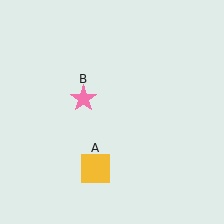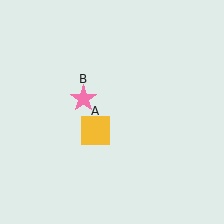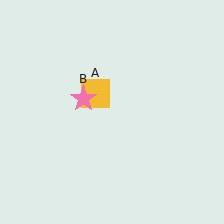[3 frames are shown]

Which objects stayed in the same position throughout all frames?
Pink star (object B) remained stationary.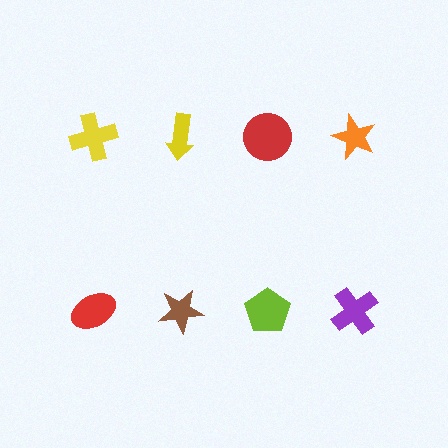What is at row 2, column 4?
A purple cross.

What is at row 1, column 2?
A yellow arrow.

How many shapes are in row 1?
4 shapes.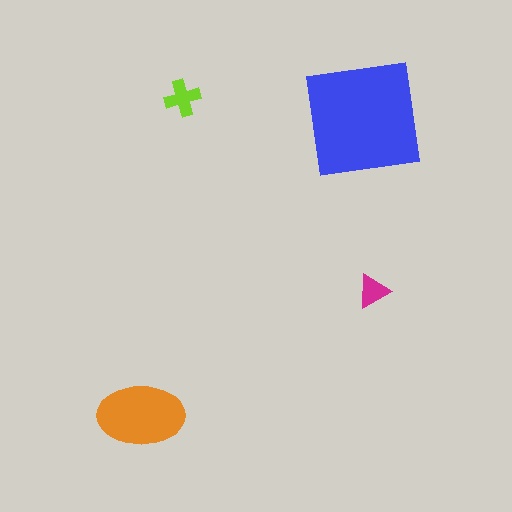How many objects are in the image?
There are 4 objects in the image.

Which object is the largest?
The blue square.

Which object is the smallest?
The magenta triangle.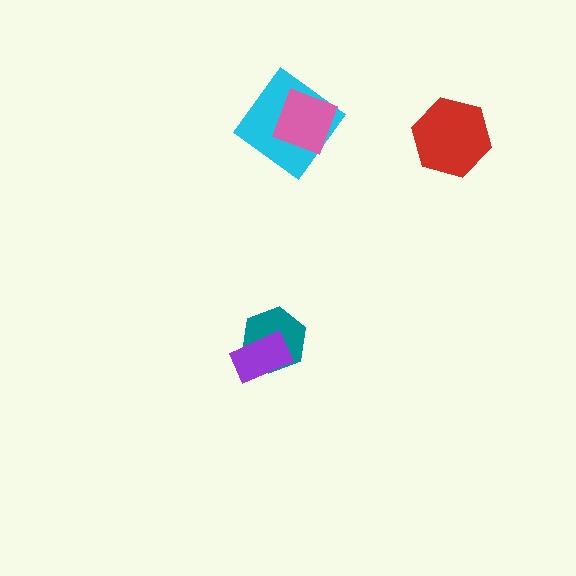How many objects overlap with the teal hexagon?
1 object overlaps with the teal hexagon.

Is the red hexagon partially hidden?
No, no other shape covers it.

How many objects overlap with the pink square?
1 object overlaps with the pink square.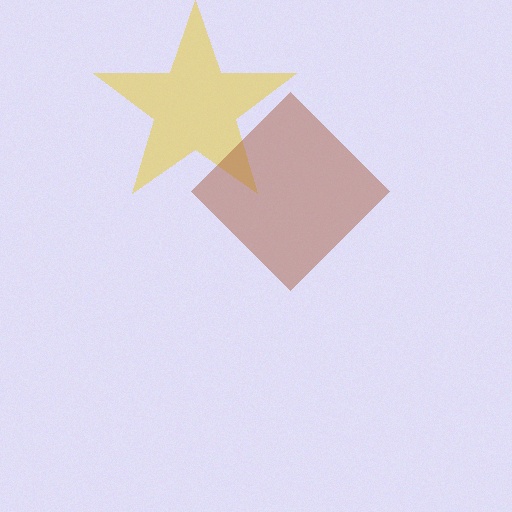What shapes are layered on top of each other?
The layered shapes are: a yellow star, a brown diamond.